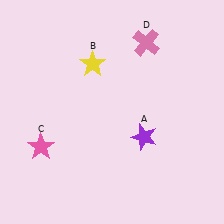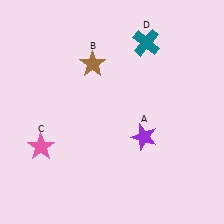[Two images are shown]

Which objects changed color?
B changed from yellow to brown. D changed from pink to teal.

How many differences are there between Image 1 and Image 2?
There are 2 differences between the two images.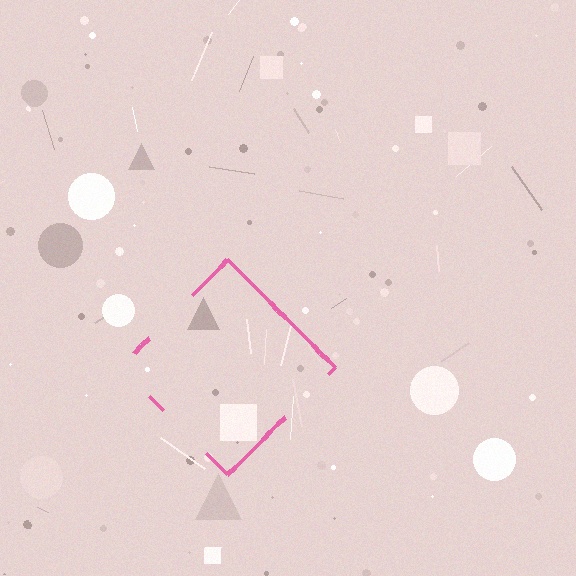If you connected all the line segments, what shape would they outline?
They would outline a diamond.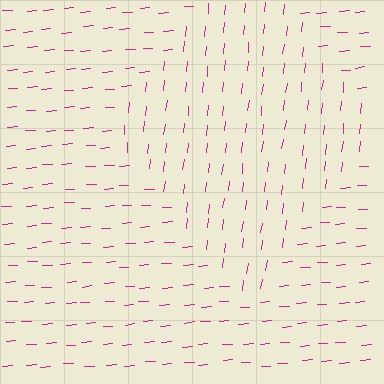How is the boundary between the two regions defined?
The boundary is defined purely by a change in line orientation (approximately 80 degrees difference). All lines are the same color and thickness.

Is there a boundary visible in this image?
Yes, there is a texture boundary formed by a change in line orientation.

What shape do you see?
I see a diamond.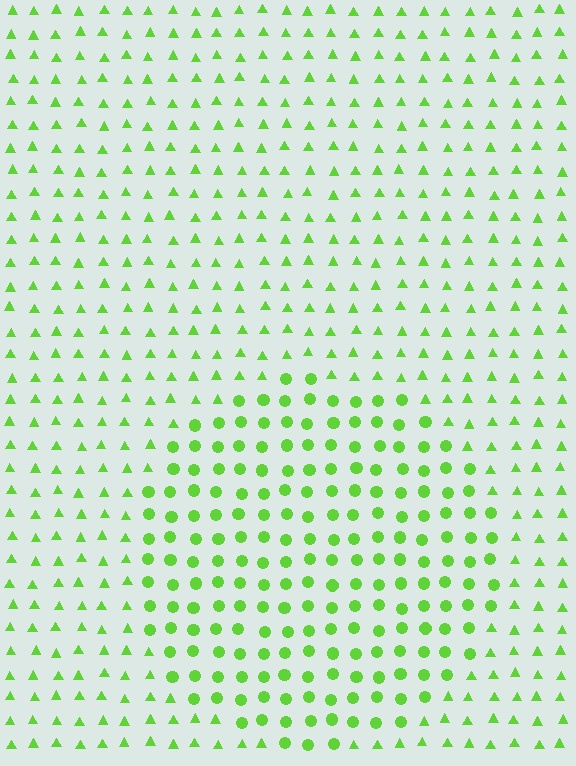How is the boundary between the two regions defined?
The boundary is defined by a change in element shape: circles inside vs. triangles outside. All elements share the same color and spacing.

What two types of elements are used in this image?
The image uses circles inside the circle region and triangles outside it.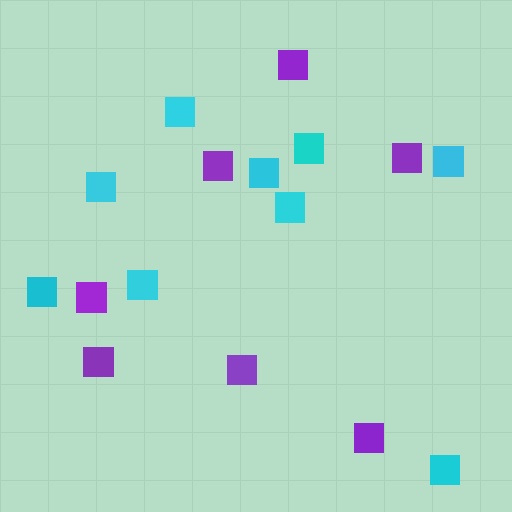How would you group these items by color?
There are 2 groups: one group of cyan squares (9) and one group of purple squares (7).